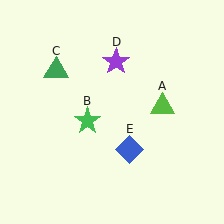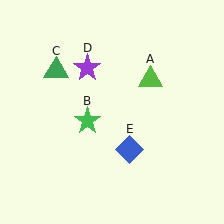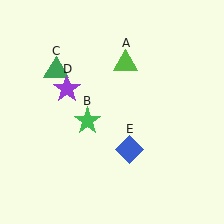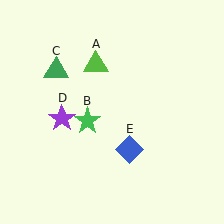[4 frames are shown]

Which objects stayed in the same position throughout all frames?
Green star (object B) and green triangle (object C) and blue diamond (object E) remained stationary.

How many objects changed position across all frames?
2 objects changed position: lime triangle (object A), purple star (object D).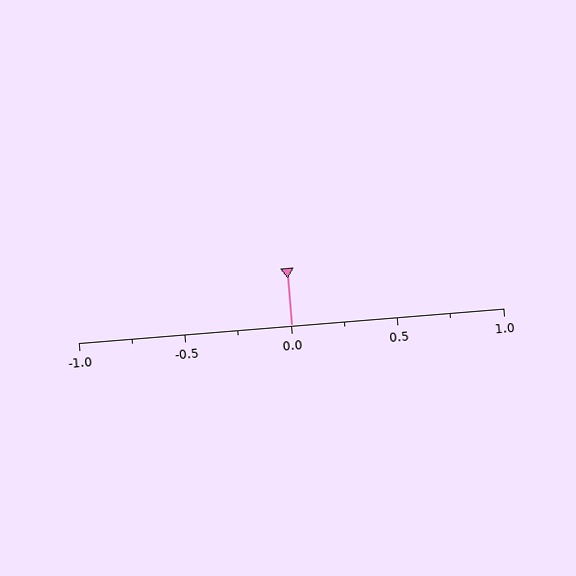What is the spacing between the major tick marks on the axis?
The major ticks are spaced 0.5 apart.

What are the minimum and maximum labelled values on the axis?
The axis runs from -1.0 to 1.0.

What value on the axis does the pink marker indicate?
The marker indicates approximately 0.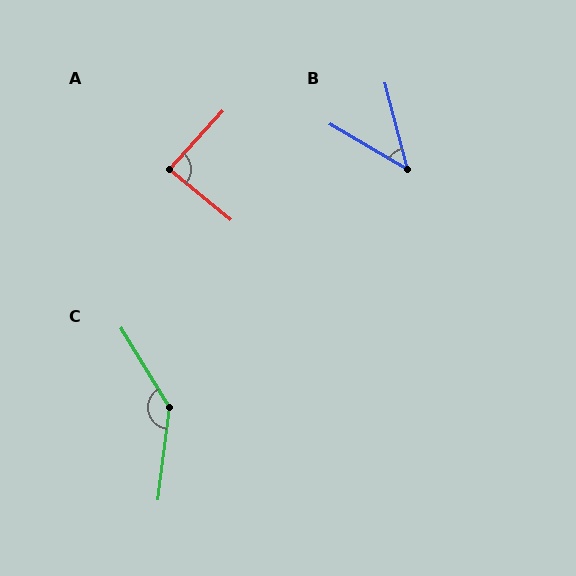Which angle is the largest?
C, at approximately 141 degrees.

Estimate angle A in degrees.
Approximately 87 degrees.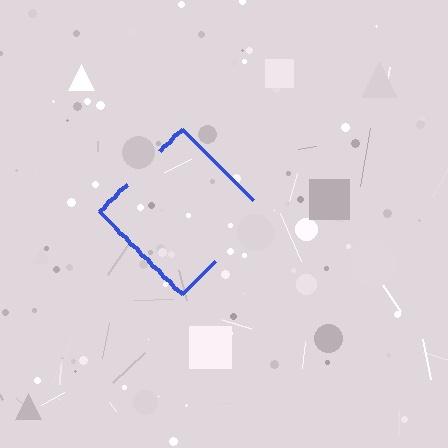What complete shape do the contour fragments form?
The contour fragments form a diamond.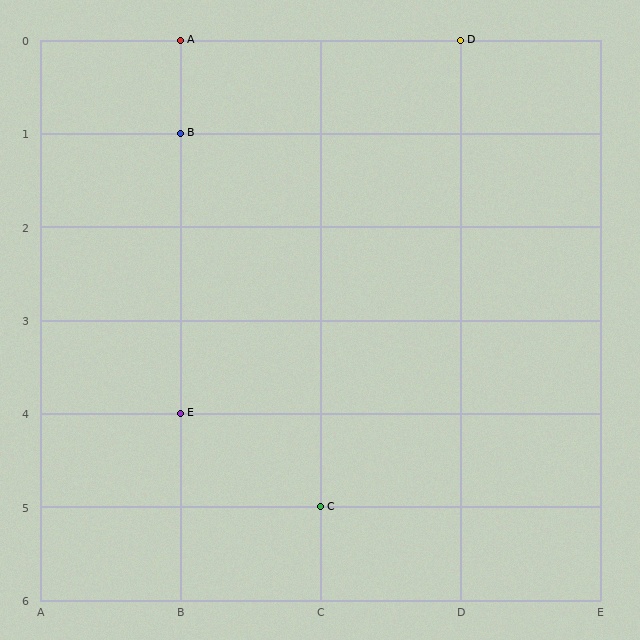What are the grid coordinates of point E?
Point E is at grid coordinates (B, 4).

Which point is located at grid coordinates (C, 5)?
Point C is at (C, 5).